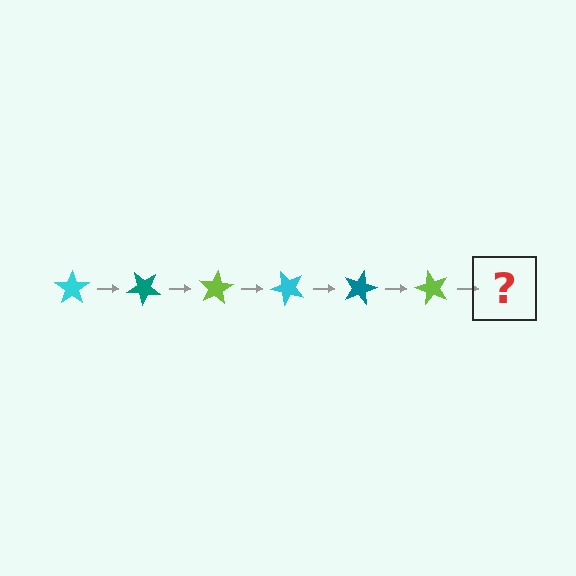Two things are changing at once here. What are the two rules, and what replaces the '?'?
The two rules are that it rotates 40 degrees each step and the color cycles through cyan, teal, and lime. The '?' should be a cyan star, rotated 240 degrees from the start.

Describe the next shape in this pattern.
It should be a cyan star, rotated 240 degrees from the start.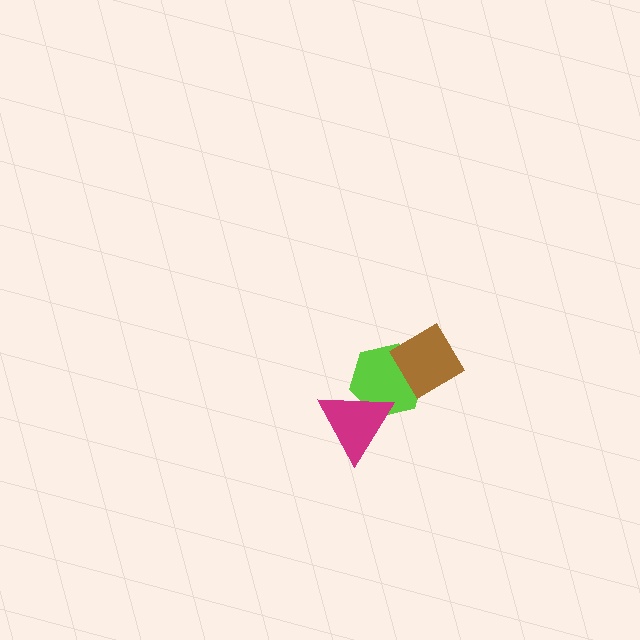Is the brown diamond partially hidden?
No, no other shape covers it.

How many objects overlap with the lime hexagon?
2 objects overlap with the lime hexagon.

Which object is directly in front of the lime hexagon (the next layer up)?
The magenta triangle is directly in front of the lime hexagon.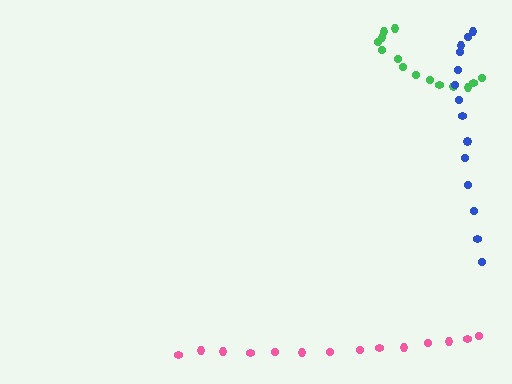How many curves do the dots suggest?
There are 3 distinct paths.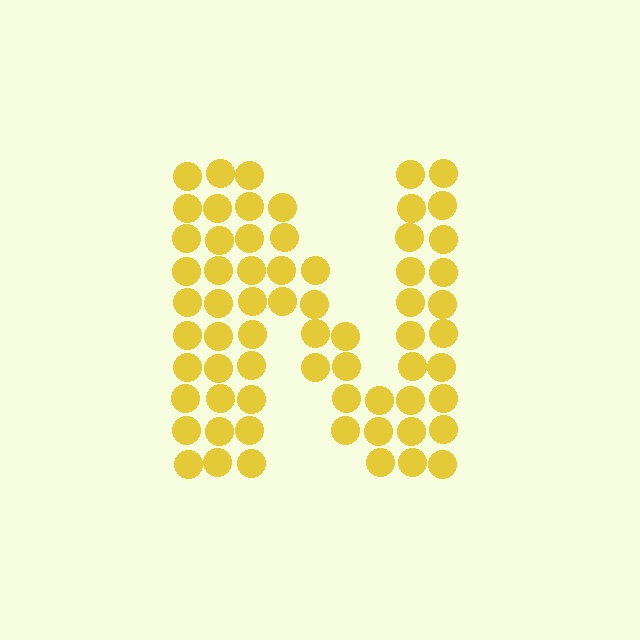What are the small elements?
The small elements are circles.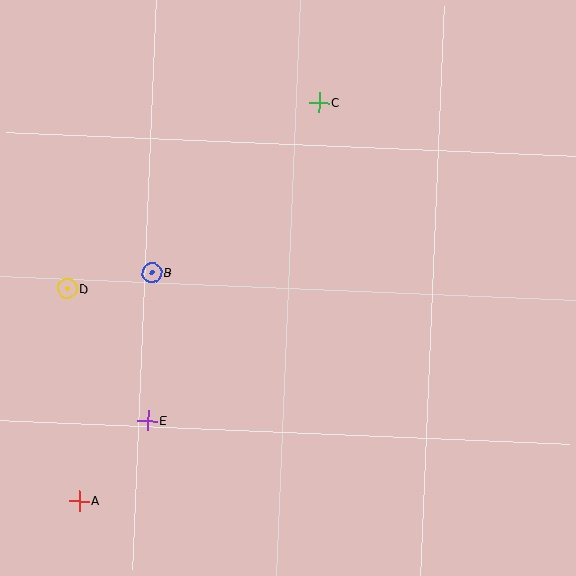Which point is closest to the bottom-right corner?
Point E is closest to the bottom-right corner.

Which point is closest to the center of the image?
Point B at (152, 273) is closest to the center.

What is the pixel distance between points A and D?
The distance between A and D is 212 pixels.